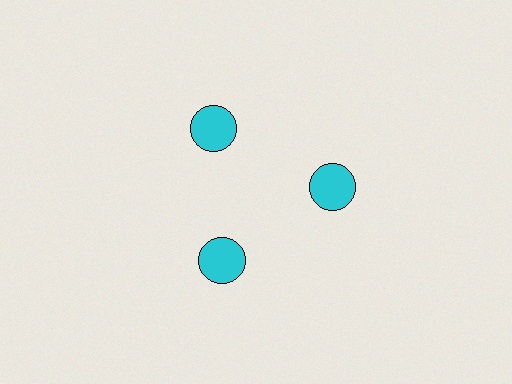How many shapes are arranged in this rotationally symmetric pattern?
There are 3 shapes, arranged in 3 groups of 1.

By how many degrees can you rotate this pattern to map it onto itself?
The pattern maps onto itself every 120 degrees of rotation.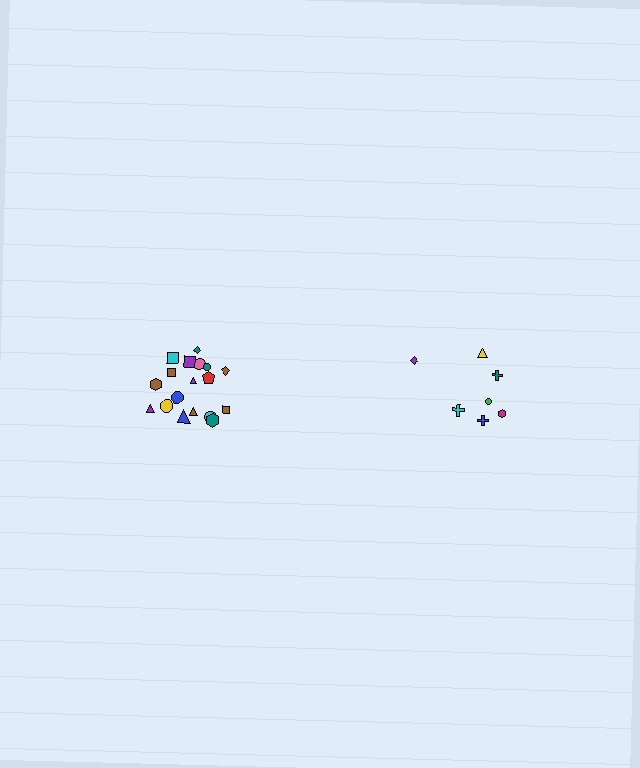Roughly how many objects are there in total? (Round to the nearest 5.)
Roughly 25 objects in total.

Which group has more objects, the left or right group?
The left group.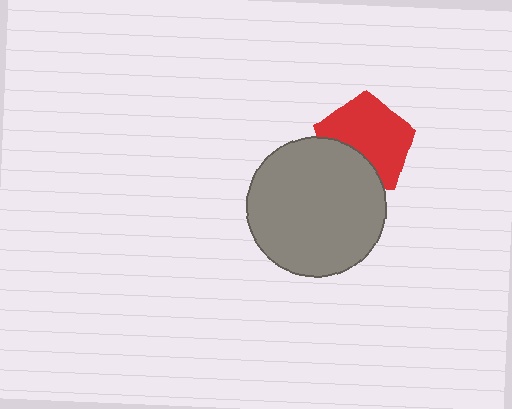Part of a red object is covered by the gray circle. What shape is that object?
It is a pentagon.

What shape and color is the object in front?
The object in front is a gray circle.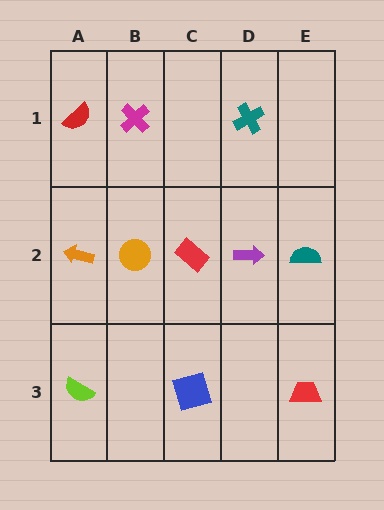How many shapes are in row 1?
3 shapes.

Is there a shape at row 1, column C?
No, that cell is empty.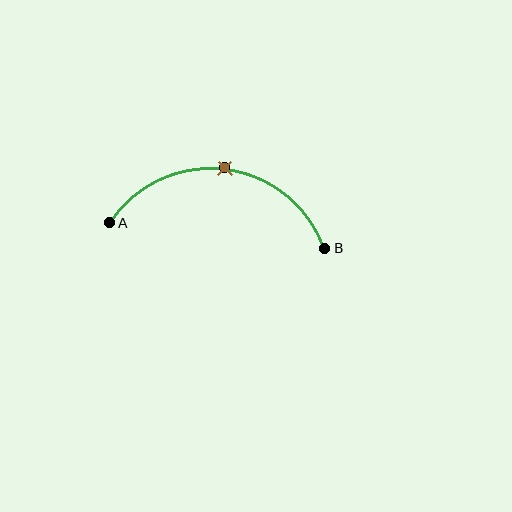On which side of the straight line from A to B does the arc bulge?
The arc bulges above the straight line connecting A and B.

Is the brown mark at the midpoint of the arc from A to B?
Yes. The brown mark lies on the arc at equal arc-length from both A and B — it is the arc midpoint.